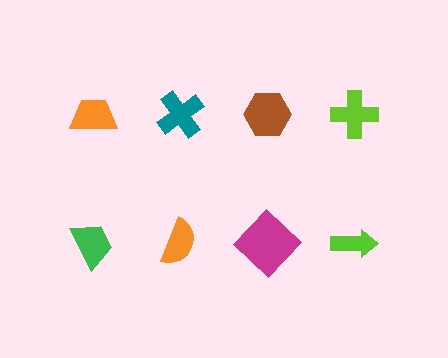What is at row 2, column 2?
An orange semicircle.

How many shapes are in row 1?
4 shapes.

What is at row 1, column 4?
A lime cross.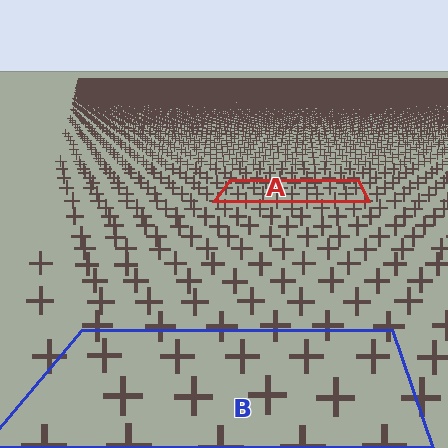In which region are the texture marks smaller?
The texture marks are smaller in region A, because it is farther away.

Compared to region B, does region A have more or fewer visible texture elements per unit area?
Region A has more texture elements per unit area — they are packed more densely because it is farther away.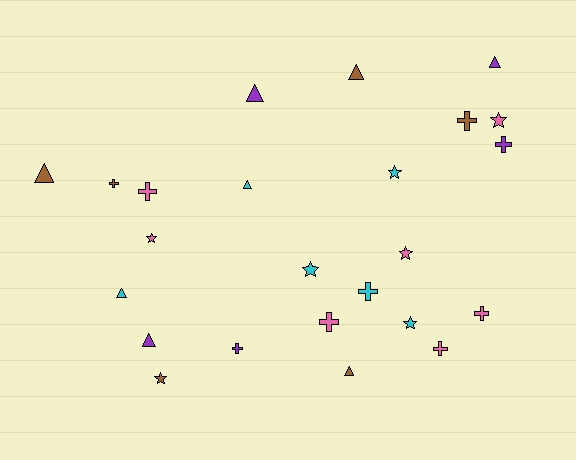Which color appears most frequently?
Pink, with 7 objects.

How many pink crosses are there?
There are 4 pink crosses.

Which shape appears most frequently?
Cross, with 9 objects.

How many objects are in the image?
There are 24 objects.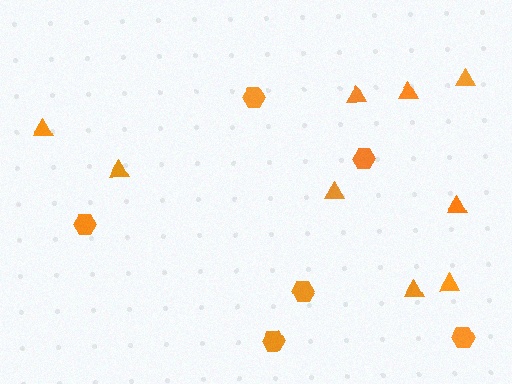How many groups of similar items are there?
There are 2 groups: one group of triangles (9) and one group of hexagons (6).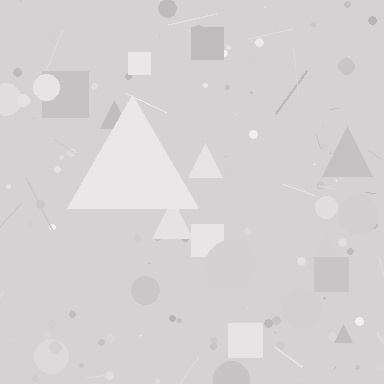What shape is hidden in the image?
A triangle is hidden in the image.